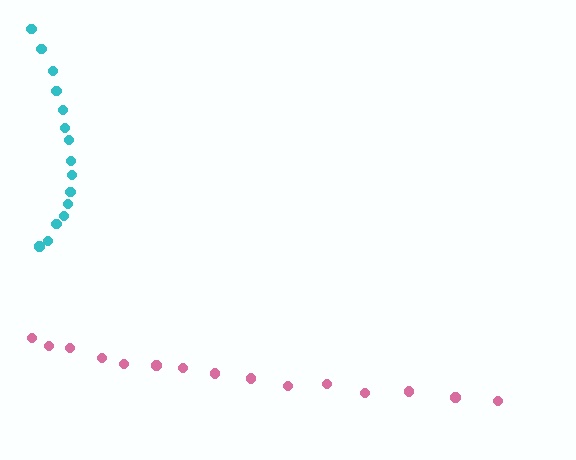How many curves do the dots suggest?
There are 2 distinct paths.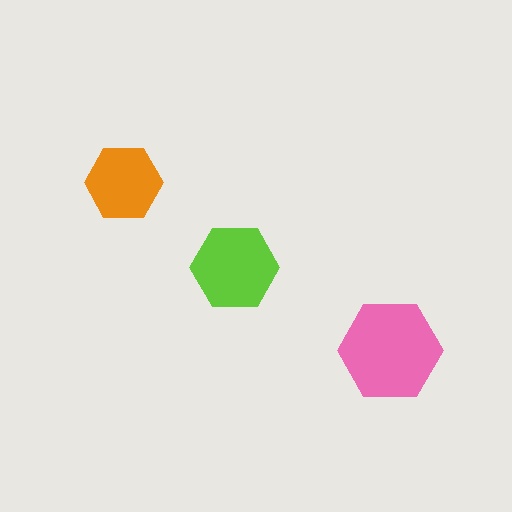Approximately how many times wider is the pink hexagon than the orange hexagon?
About 1.5 times wider.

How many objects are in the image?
There are 3 objects in the image.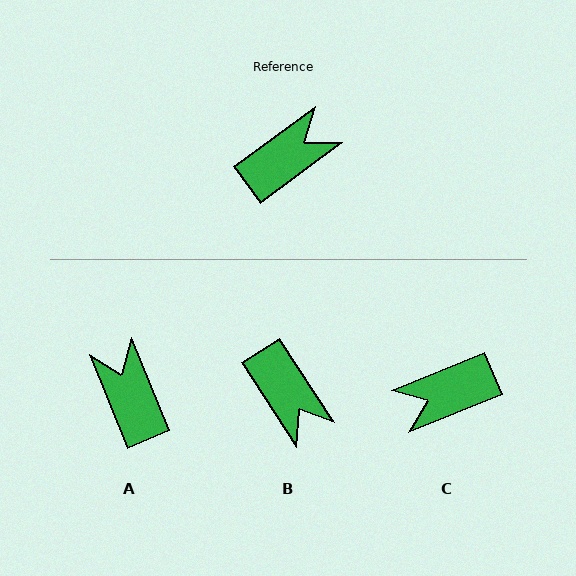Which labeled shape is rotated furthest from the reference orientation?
C, about 166 degrees away.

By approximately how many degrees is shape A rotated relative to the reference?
Approximately 76 degrees counter-clockwise.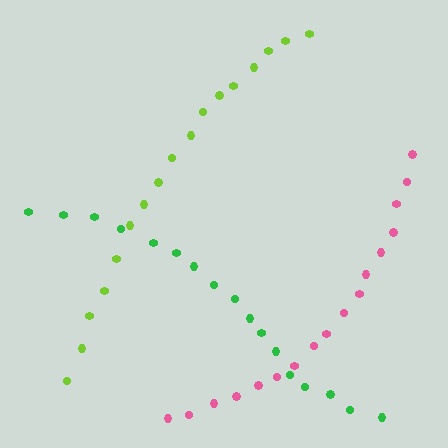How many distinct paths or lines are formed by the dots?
There are 3 distinct paths.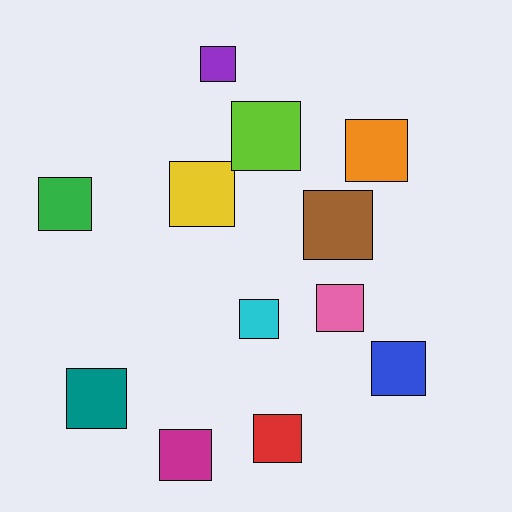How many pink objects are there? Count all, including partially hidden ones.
There is 1 pink object.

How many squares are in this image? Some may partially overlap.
There are 12 squares.